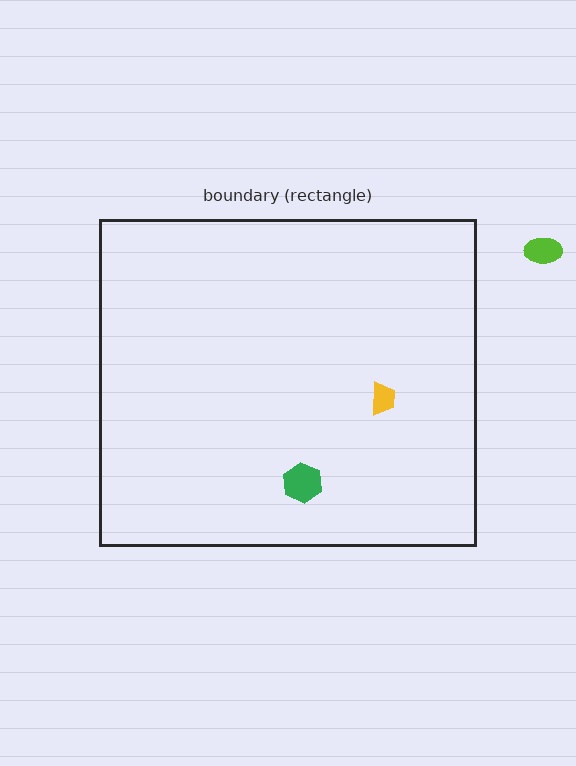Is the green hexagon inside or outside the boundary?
Inside.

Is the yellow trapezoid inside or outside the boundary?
Inside.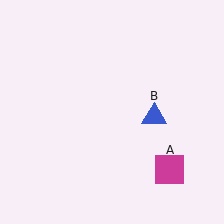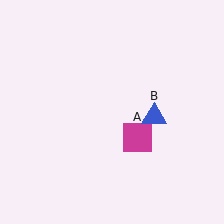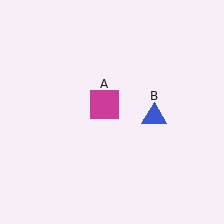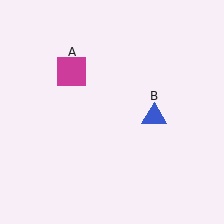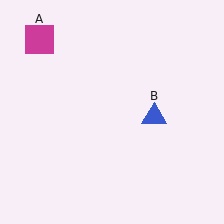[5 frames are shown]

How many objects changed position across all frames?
1 object changed position: magenta square (object A).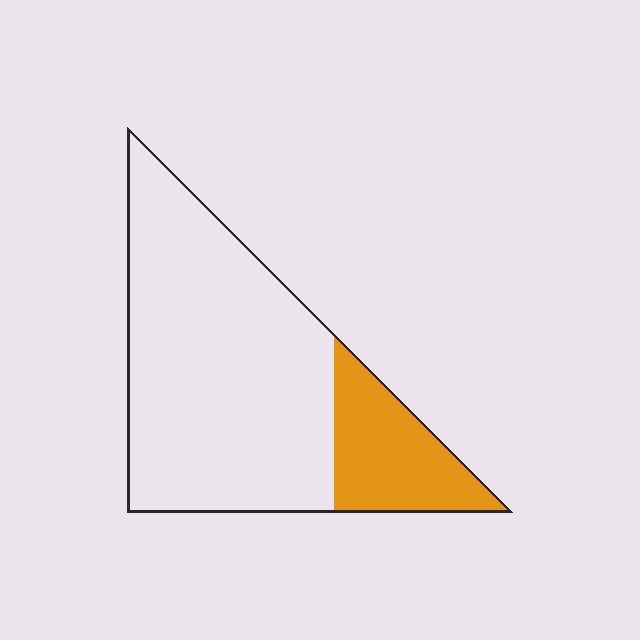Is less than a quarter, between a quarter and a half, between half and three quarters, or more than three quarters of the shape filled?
Less than a quarter.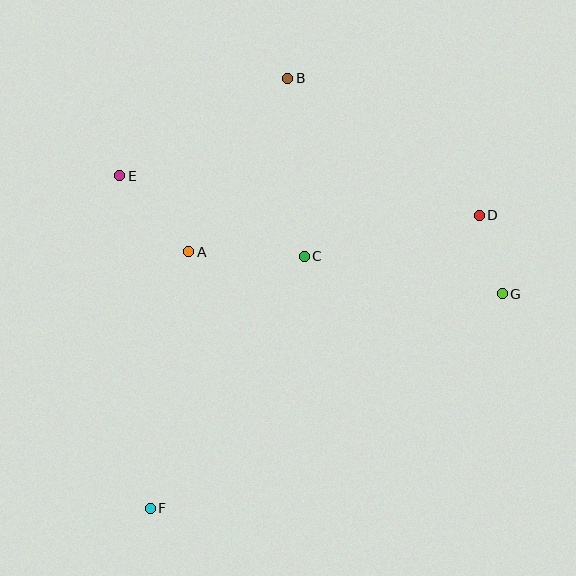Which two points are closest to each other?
Points D and G are closest to each other.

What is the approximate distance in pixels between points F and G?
The distance between F and G is approximately 412 pixels.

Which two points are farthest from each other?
Points B and F are farthest from each other.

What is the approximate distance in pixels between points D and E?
The distance between D and E is approximately 361 pixels.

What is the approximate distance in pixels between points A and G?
The distance between A and G is approximately 316 pixels.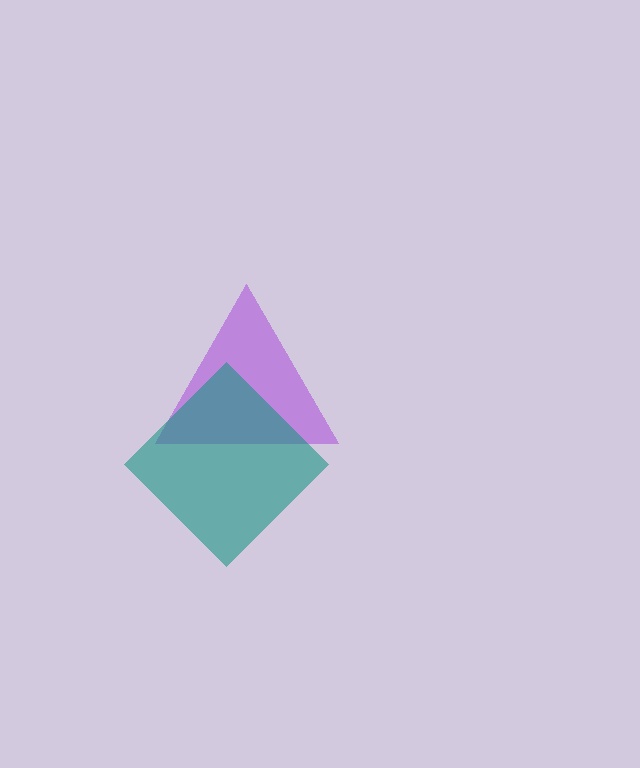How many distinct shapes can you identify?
There are 2 distinct shapes: a purple triangle, a teal diamond.